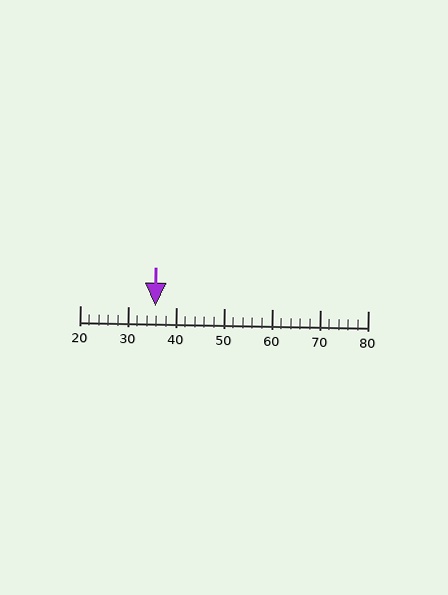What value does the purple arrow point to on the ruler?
The purple arrow points to approximately 36.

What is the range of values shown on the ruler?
The ruler shows values from 20 to 80.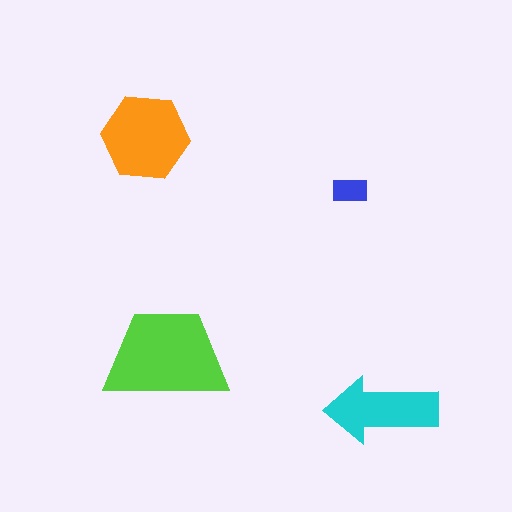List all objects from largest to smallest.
The lime trapezoid, the orange hexagon, the cyan arrow, the blue rectangle.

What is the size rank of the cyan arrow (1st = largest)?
3rd.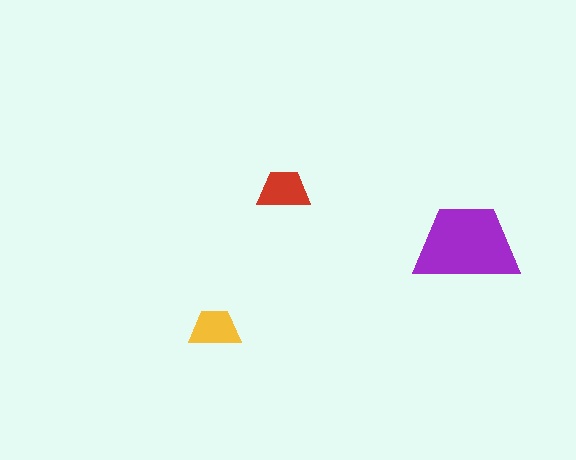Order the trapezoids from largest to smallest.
the purple one, the red one, the yellow one.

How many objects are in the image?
There are 3 objects in the image.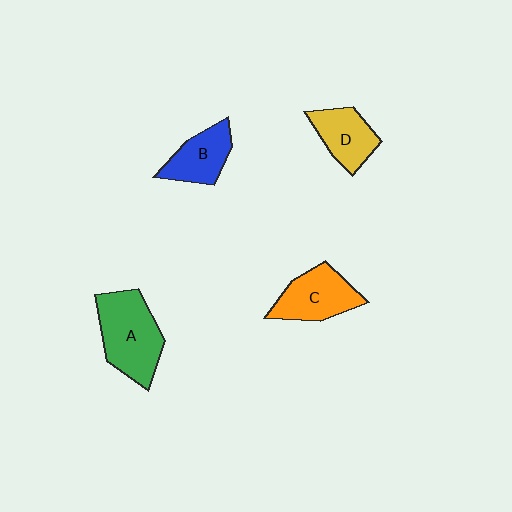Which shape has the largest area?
Shape A (green).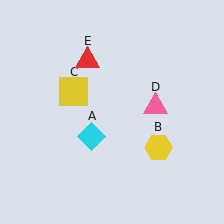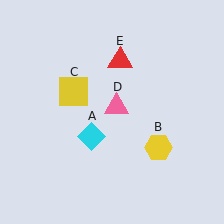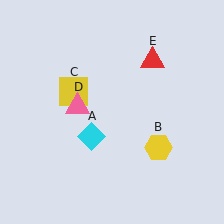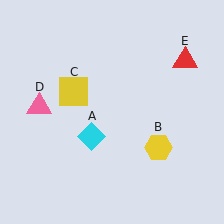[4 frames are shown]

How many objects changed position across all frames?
2 objects changed position: pink triangle (object D), red triangle (object E).